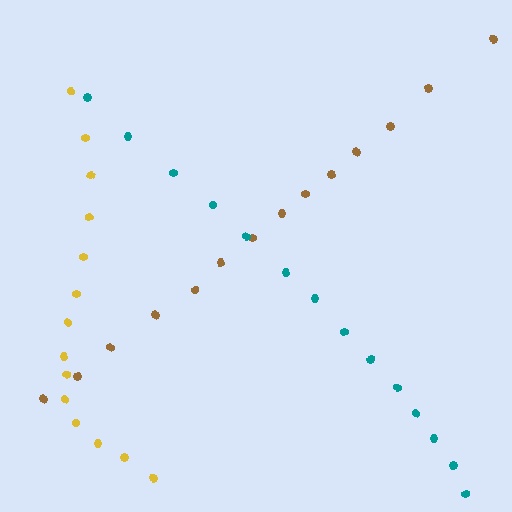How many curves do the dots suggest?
There are 3 distinct paths.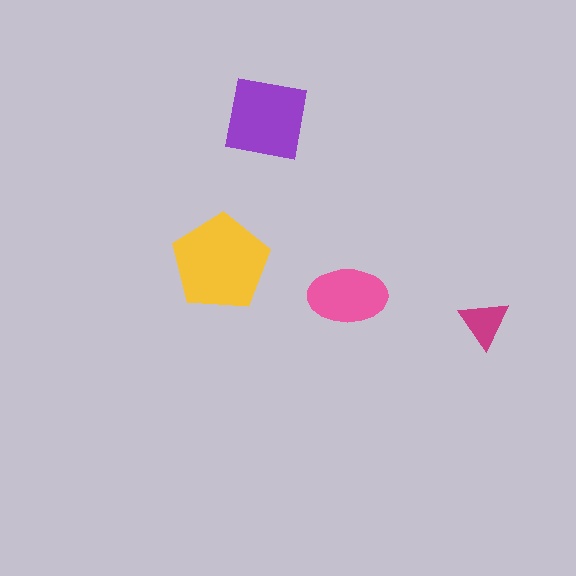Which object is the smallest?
The magenta triangle.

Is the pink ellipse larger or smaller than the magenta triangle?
Larger.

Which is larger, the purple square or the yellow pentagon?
The yellow pentagon.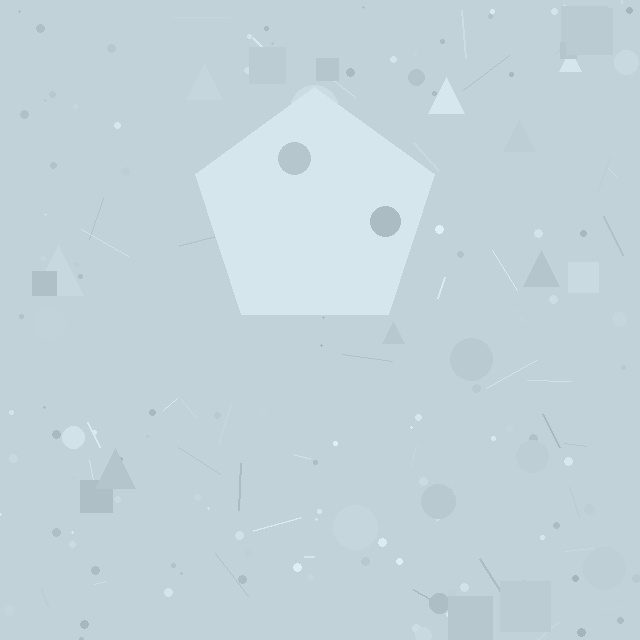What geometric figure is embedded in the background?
A pentagon is embedded in the background.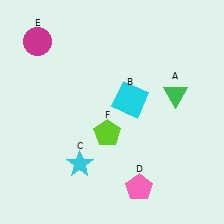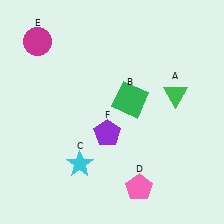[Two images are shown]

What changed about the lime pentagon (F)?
In Image 1, F is lime. In Image 2, it changed to purple.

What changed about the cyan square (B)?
In Image 1, B is cyan. In Image 2, it changed to green.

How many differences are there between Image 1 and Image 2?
There are 2 differences between the two images.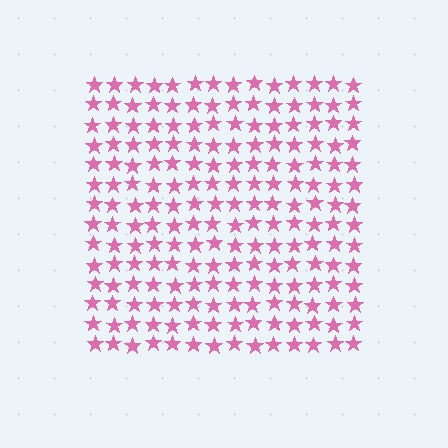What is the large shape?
The large shape is a square.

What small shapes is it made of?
It is made of small stars.